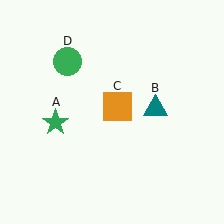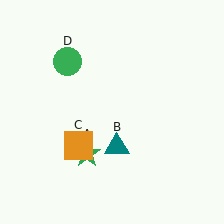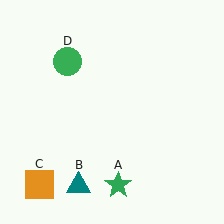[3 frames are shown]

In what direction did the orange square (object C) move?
The orange square (object C) moved down and to the left.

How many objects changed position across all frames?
3 objects changed position: green star (object A), teal triangle (object B), orange square (object C).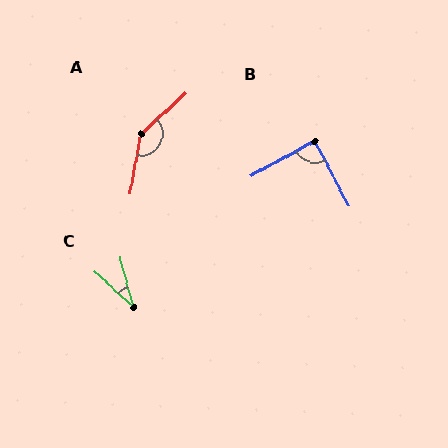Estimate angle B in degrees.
Approximately 89 degrees.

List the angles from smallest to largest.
C (33°), B (89°), A (142°).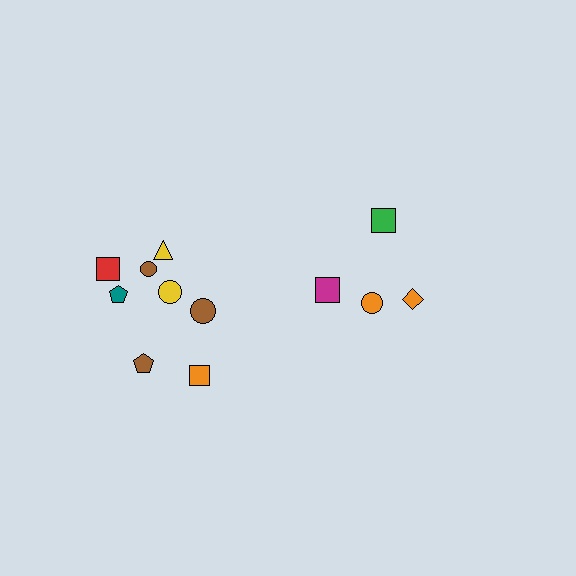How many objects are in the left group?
There are 8 objects.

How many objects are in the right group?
There are 4 objects.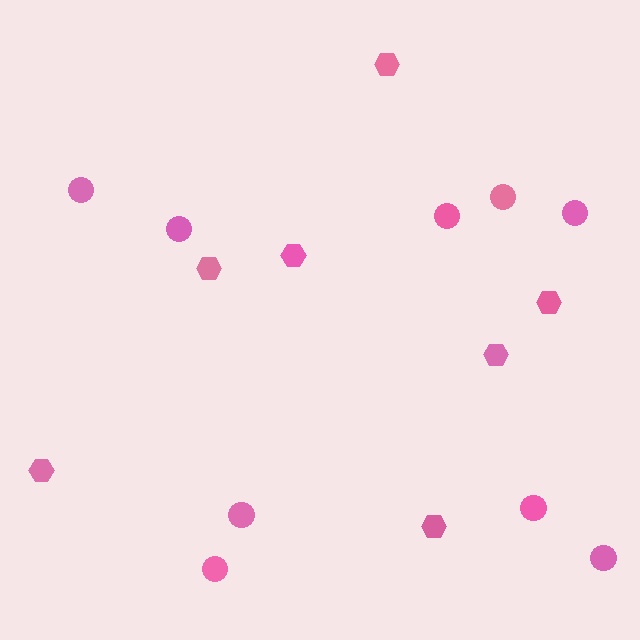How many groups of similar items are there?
There are 2 groups: one group of circles (9) and one group of hexagons (7).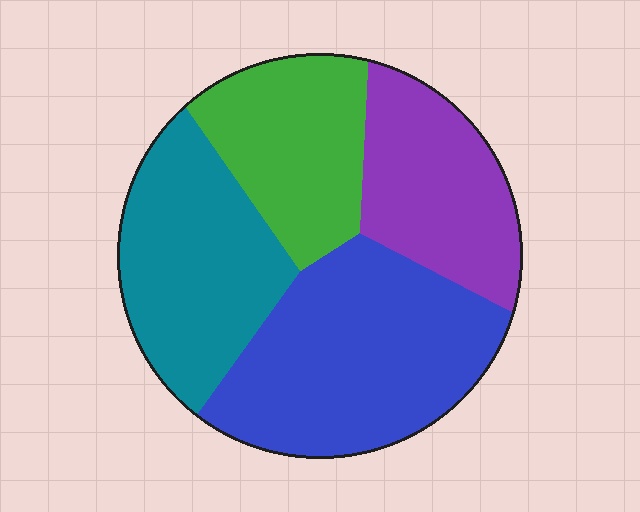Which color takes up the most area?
Blue, at roughly 35%.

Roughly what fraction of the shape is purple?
Purple covers around 20% of the shape.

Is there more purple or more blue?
Blue.